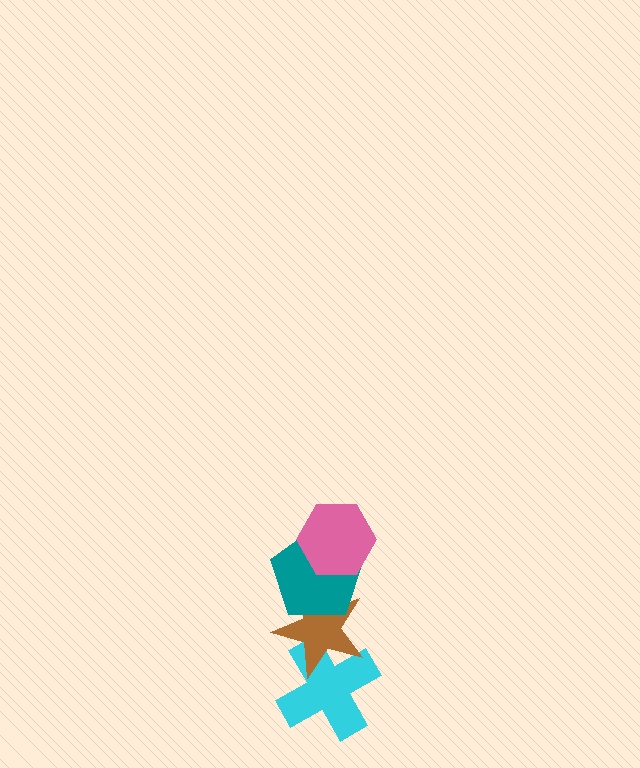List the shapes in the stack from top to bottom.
From top to bottom: the pink hexagon, the teal pentagon, the brown star, the cyan cross.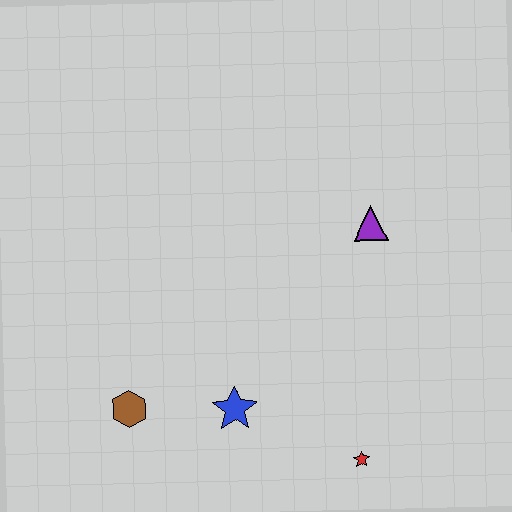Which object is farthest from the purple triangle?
The brown hexagon is farthest from the purple triangle.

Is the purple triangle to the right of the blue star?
Yes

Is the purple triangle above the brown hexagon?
Yes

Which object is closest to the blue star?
The brown hexagon is closest to the blue star.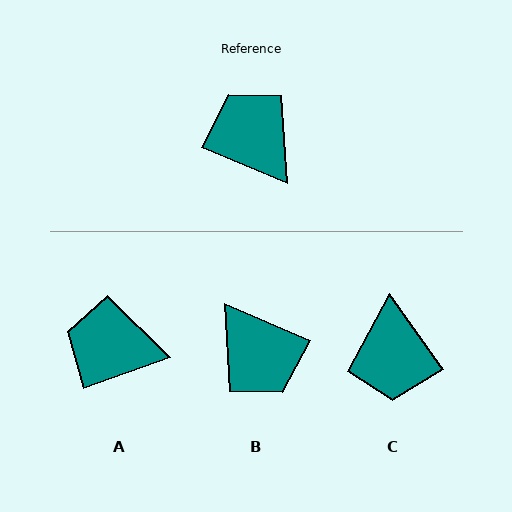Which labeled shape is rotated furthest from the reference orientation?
B, about 179 degrees away.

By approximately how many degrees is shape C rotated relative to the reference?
Approximately 148 degrees counter-clockwise.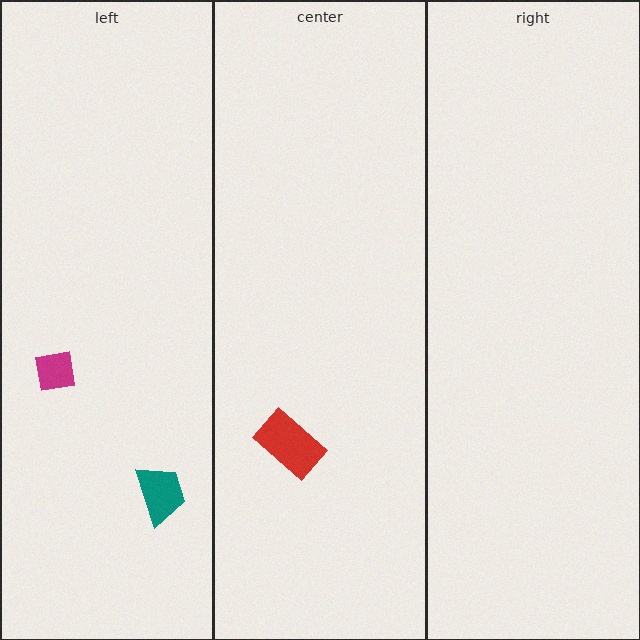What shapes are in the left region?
The magenta square, the teal trapezoid.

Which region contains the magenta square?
The left region.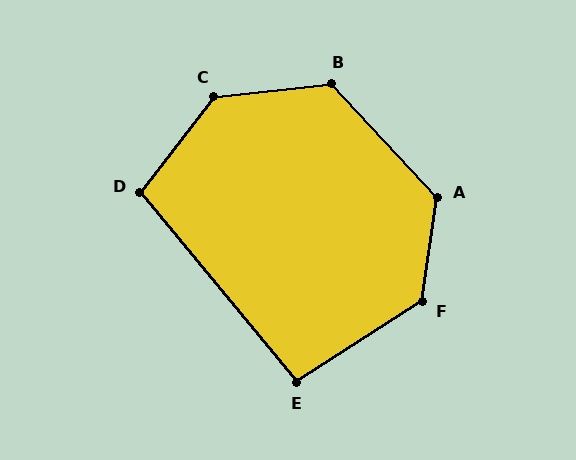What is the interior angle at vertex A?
Approximately 129 degrees (obtuse).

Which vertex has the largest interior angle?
C, at approximately 134 degrees.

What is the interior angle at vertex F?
Approximately 130 degrees (obtuse).